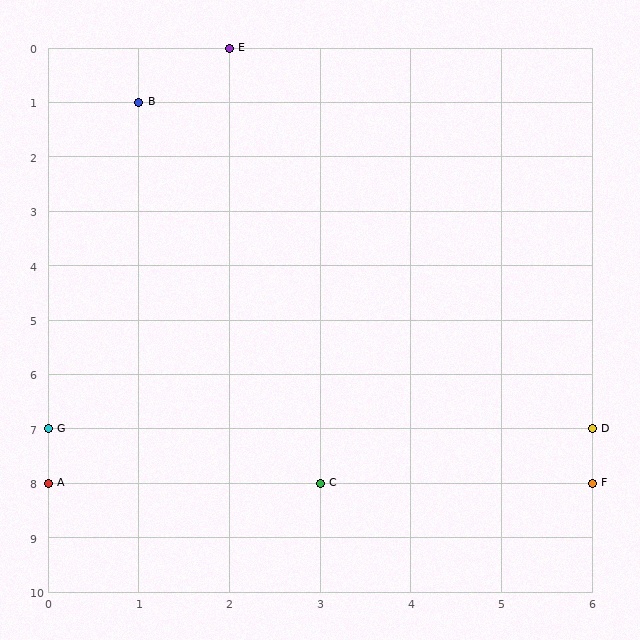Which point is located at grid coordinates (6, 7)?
Point D is at (6, 7).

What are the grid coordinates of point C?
Point C is at grid coordinates (3, 8).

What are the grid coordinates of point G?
Point G is at grid coordinates (0, 7).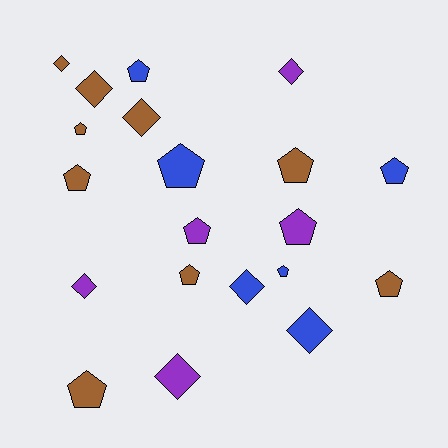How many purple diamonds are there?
There are 3 purple diamonds.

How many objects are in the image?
There are 20 objects.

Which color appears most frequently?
Brown, with 9 objects.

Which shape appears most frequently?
Pentagon, with 12 objects.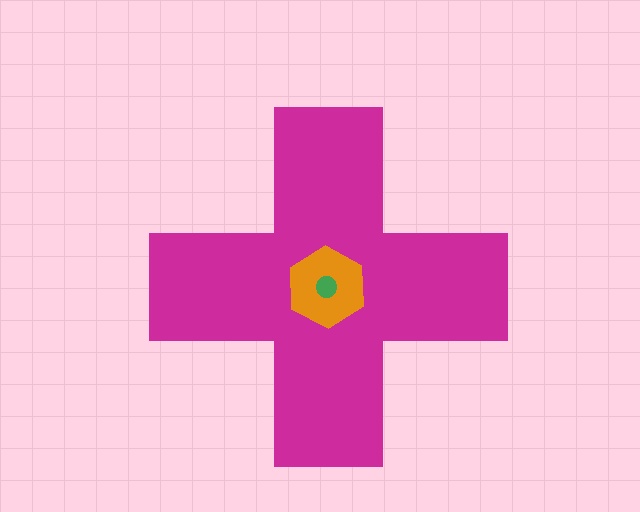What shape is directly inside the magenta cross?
The orange hexagon.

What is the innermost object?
The green circle.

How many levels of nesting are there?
3.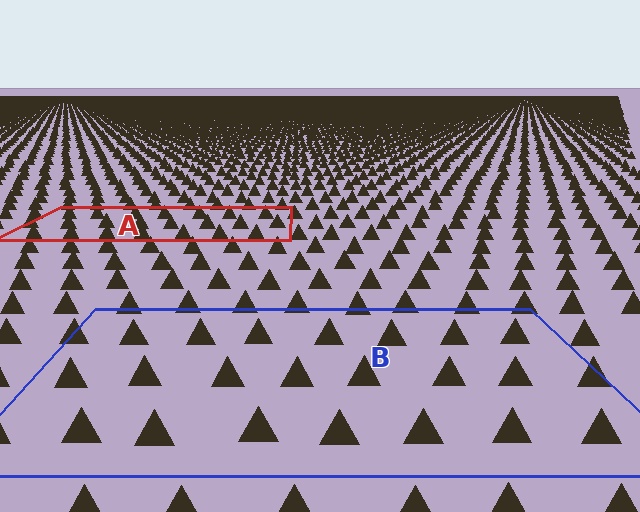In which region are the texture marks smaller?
The texture marks are smaller in region A, because it is farther away.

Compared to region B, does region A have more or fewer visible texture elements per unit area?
Region A has more texture elements per unit area — they are packed more densely because it is farther away.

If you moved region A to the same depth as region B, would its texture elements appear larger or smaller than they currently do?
They would appear larger. At a closer depth, the same texture elements are projected at a bigger on-screen size.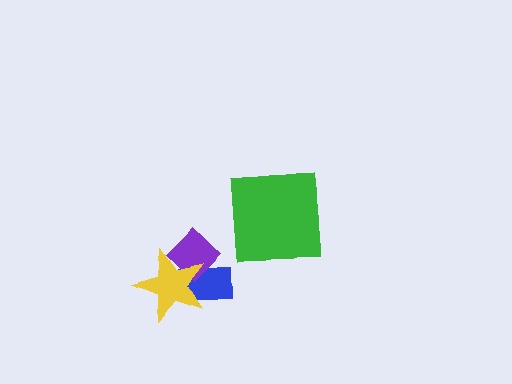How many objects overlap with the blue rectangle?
2 objects overlap with the blue rectangle.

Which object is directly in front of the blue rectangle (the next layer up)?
The purple diamond is directly in front of the blue rectangle.